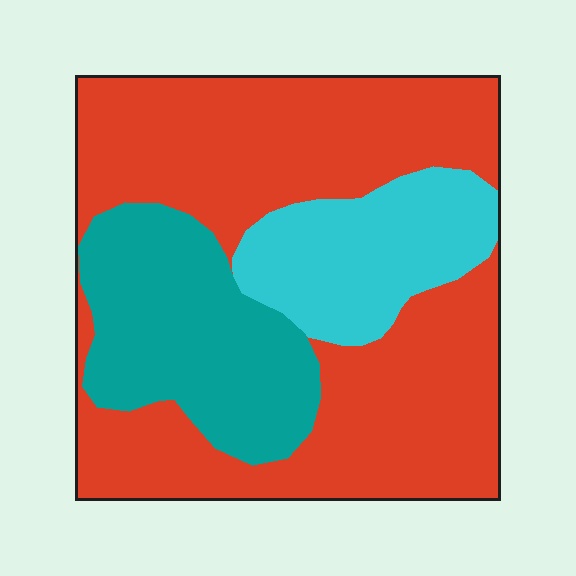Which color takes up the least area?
Cyan, at roughly 15%.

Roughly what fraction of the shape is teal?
Teal takes up about one quarter (1/4) of the shape.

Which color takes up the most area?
Red, at roughly 60%.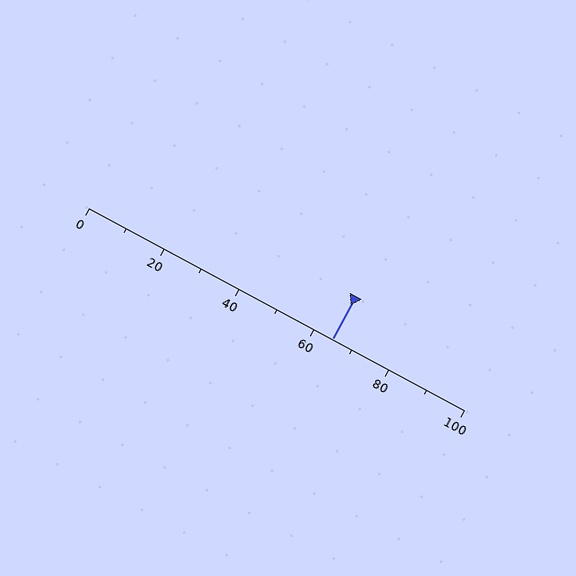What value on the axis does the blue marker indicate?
The marker indicates approximately 65.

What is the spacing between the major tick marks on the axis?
The major ticks are spaced 20 apart.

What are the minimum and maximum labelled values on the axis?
The axis runs from 0 to 100.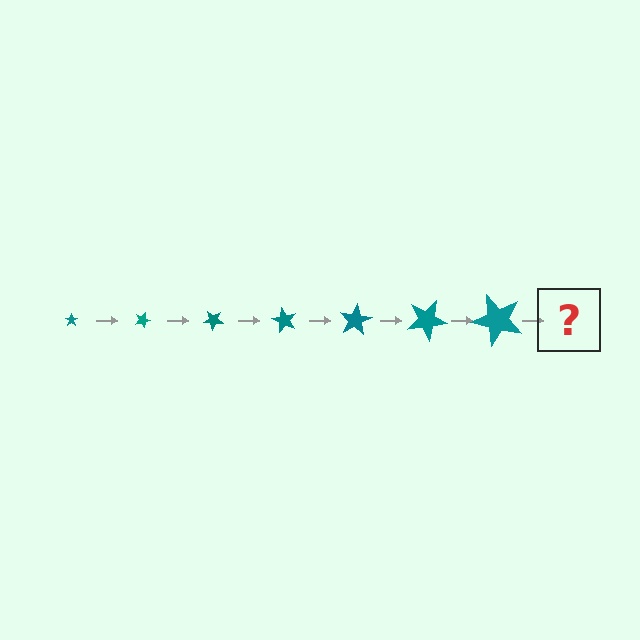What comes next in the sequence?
The next element should be a star, larger than the previous one and rotated 140 degrees from the start.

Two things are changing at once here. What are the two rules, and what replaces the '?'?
The two rules are that the star grows larger each step and it rotates 20 degrees each step. The '?' should be a star, larger than the previous one and rotated 140 degrees from the start.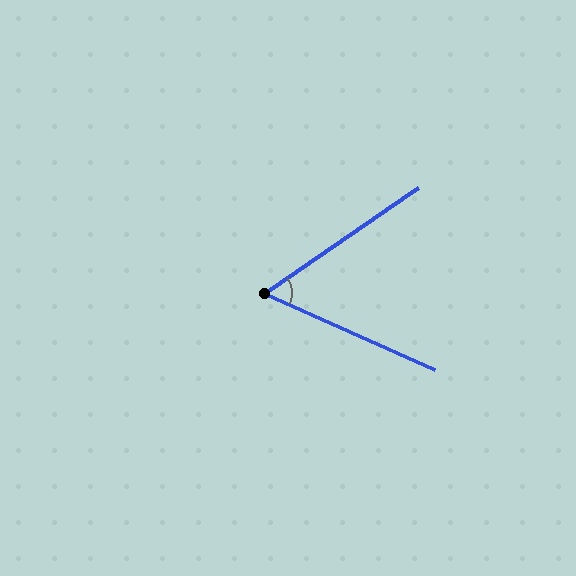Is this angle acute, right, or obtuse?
It is acute.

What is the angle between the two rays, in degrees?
Approximately 59 degrees.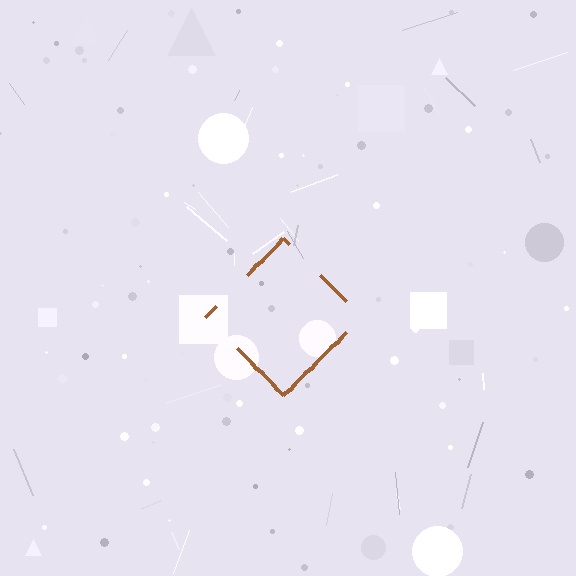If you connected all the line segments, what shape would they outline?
They would outline a diamond.